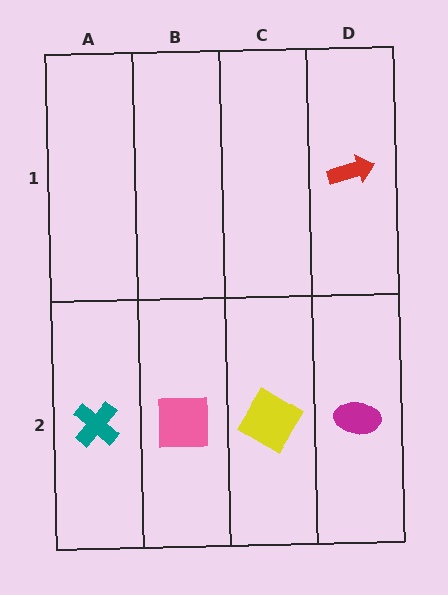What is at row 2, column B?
A pink square.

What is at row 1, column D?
A red arrow.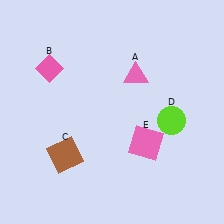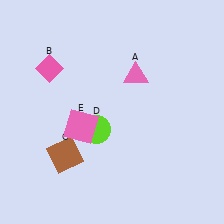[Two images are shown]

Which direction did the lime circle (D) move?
The lime circle (D) moved left.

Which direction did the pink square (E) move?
The pink square (E) moved left.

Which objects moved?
The objects that moved are: the lime circle (D), the pink square (E).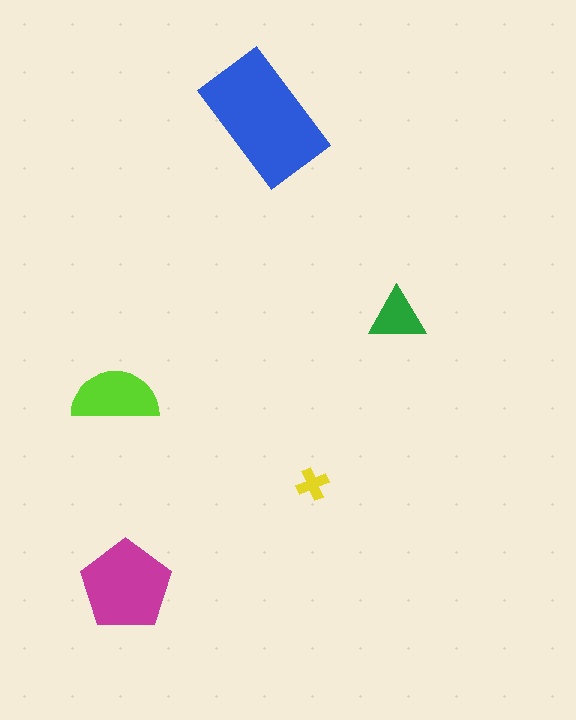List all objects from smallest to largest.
The yellow cross, the green triangle, the lime semicircle, the magenta pentagon, the blue rectangle.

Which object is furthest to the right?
The green triangle is rightmost.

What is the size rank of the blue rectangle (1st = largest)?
1st.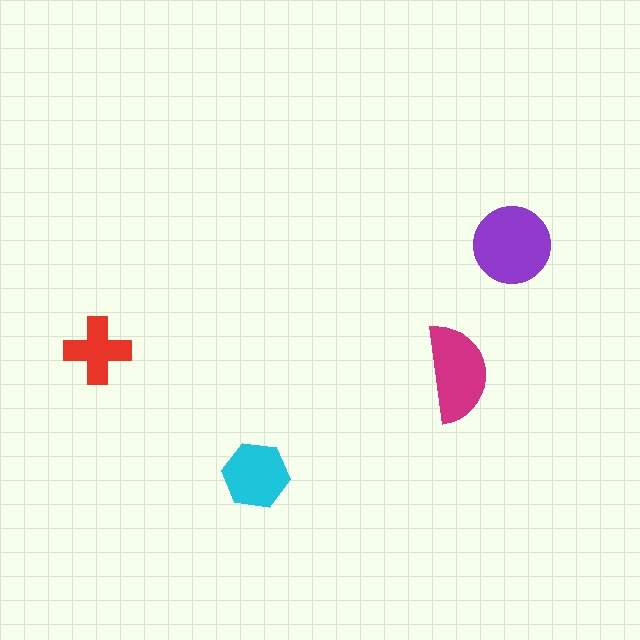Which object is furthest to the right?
The purple circle is rightmost.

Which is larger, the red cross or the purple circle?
The purple circle.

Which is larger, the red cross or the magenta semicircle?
The magenta semicircle.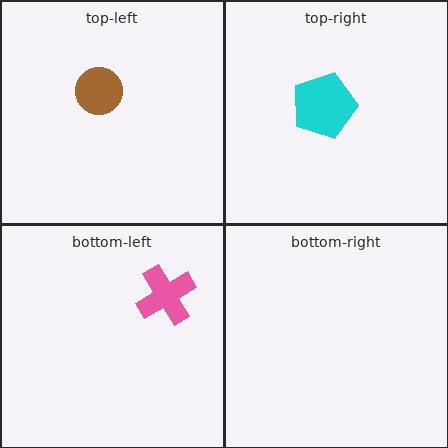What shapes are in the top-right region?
The cyan pentagon.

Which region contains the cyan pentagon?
The top-right region.